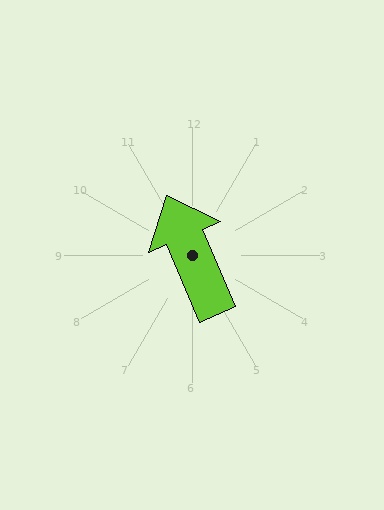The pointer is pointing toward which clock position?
Roughly 11 o'clock.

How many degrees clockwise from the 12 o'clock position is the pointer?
Approximately 337 degrees.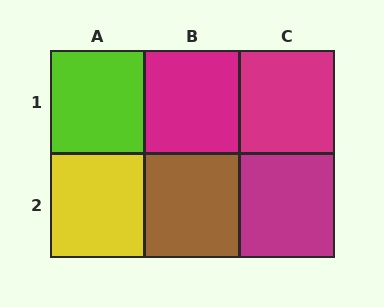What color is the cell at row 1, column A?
Lime.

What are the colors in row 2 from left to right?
Yellow, brown, magenta.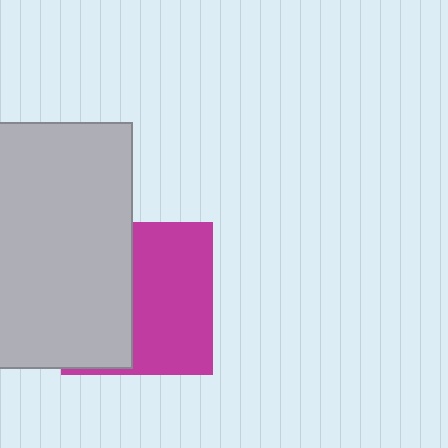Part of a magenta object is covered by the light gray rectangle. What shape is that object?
It is a square.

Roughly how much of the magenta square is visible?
About half of it is visible (roughly 54%).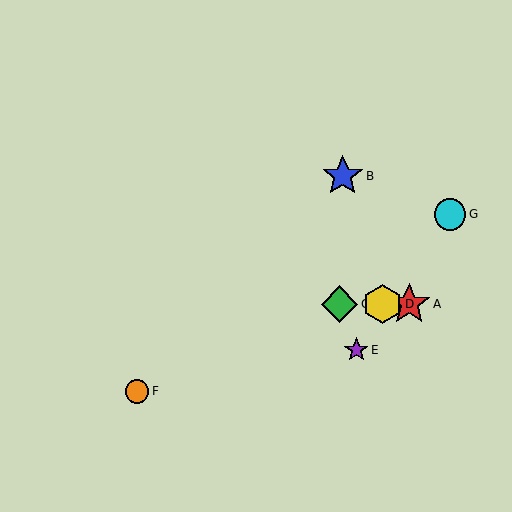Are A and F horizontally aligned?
No, A is at y≈304 and F is at y≈391.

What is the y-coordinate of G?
Object G is at y≈214.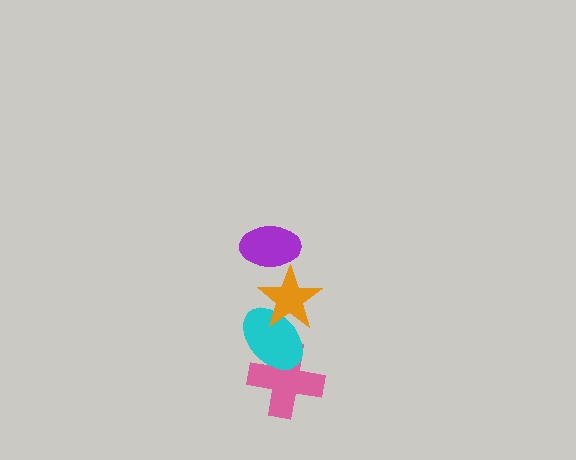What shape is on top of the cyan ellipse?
The orange star is on top of the cyan ellipse.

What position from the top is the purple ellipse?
The purple ellipse is 1st from the top.